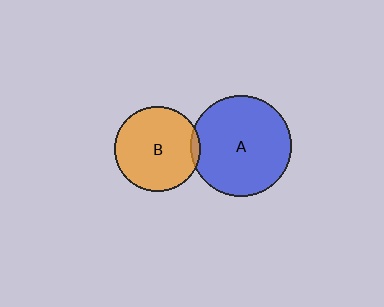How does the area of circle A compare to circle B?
Approximately 1.4 times.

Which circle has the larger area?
Circle A (blue).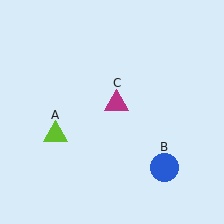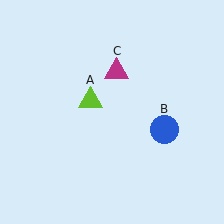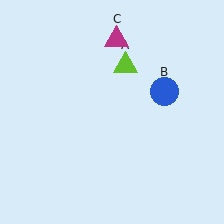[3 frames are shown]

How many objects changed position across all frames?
3 objects changed position: lime triangle (object A), blue circle (object B), magenta triangle (object C).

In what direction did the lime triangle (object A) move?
The lime triangle (object A) moved up and to the right.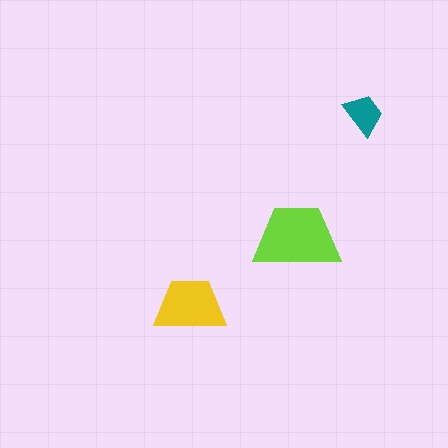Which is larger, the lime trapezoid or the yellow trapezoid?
The lime one.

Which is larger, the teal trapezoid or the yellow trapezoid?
The yellow one.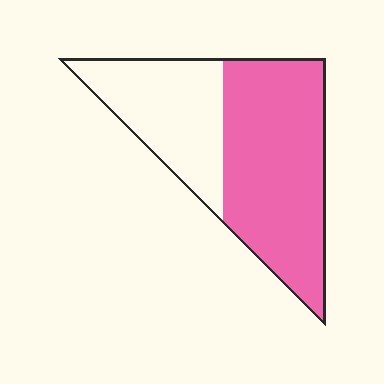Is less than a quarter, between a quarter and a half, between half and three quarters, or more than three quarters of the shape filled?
Between half and three quarters.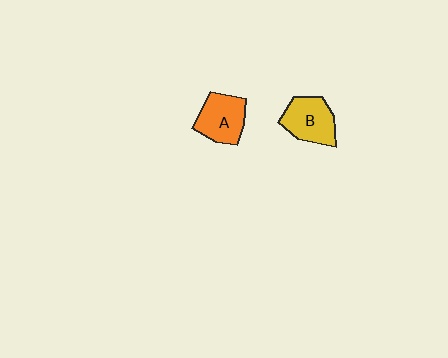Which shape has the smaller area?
Shape A (orange).